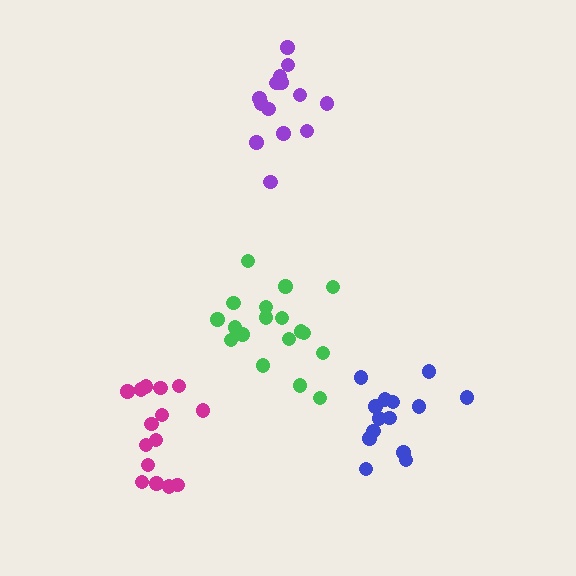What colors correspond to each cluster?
The clusters are colored: green, magenta, blue, purple.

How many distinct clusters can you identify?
There are 4 distinct clusters.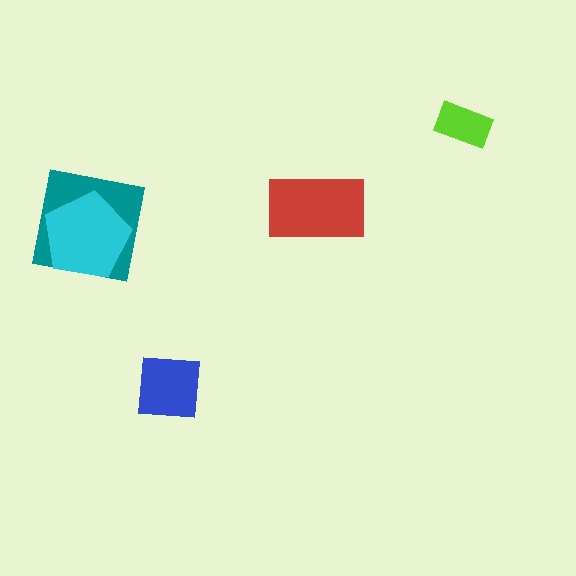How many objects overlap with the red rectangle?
0 objects overlap with the red rectangle.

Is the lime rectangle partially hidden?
No, no other shape covers it.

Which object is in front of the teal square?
The cyan pentagon is in front of the teal square.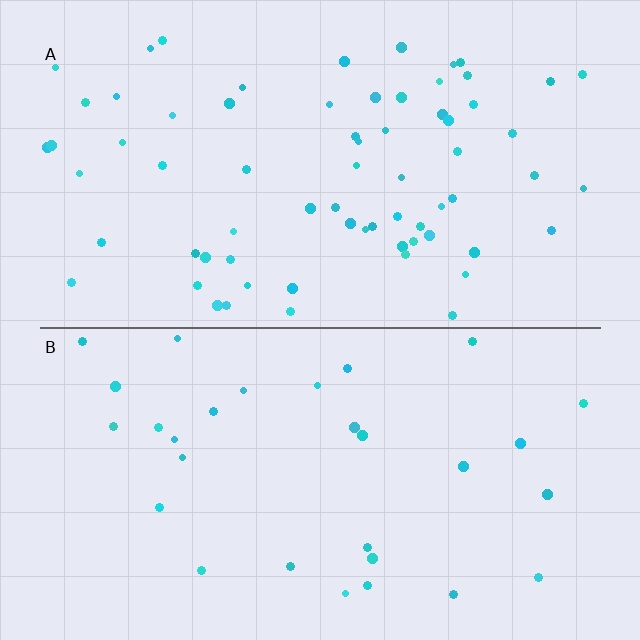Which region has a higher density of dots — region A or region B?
A (the top).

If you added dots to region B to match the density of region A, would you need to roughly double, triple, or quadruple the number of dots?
Approximately double.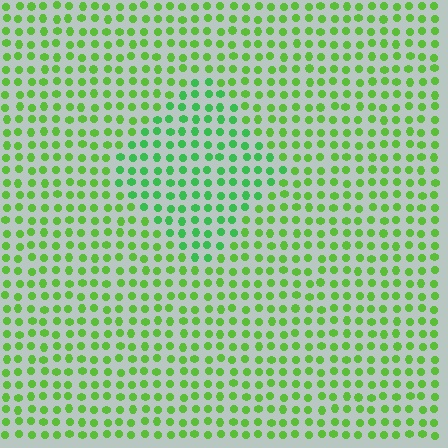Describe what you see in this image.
The image is filled with small lime elements in a uniform arrangement. A diamond-shaped region is visible where the elements are tinted to a slightly different hue, forming a subtle color boundary.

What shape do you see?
I see a diamond.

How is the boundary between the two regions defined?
The boundary is defined purely by a slight shift in hue (about 27 degrees). Spacing, size, and orientation are identical on both sides.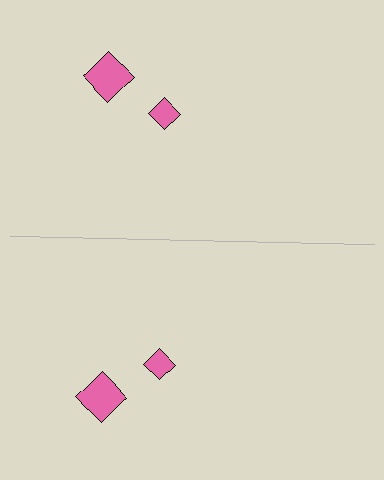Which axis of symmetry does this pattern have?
The pattern has a horizontal axis of symmetry running through the center of the image.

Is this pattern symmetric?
Yes, this pattern has bilateral (reflection) symmetry.